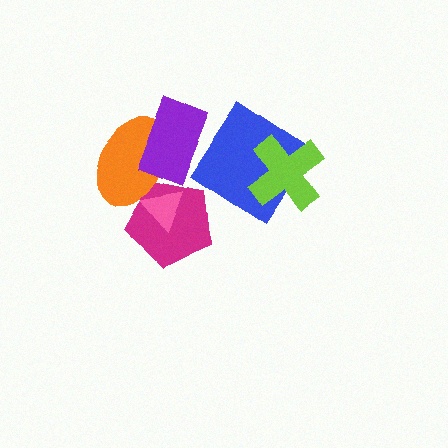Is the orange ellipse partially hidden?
Yes, it is partially covered by another shape.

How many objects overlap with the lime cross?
1 object overlaps with the lime cross.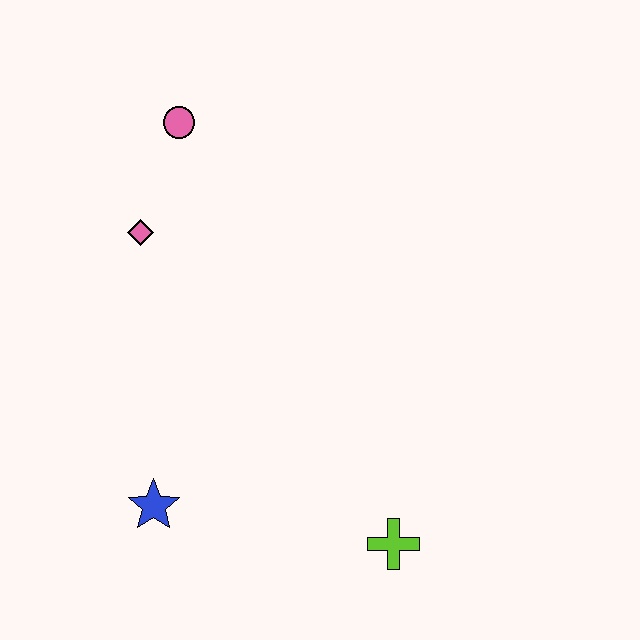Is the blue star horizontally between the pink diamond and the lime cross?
Yes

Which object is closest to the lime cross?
The blue star is closest to the lime cross.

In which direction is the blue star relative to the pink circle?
The blue star is below the pink circle.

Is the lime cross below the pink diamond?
Yes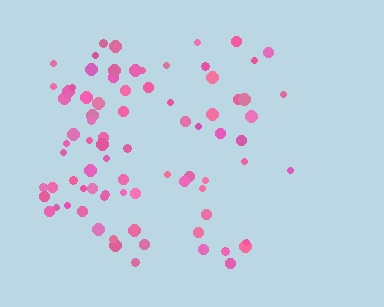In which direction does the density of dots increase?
From right to left, with the left side densest.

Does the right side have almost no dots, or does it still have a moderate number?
Still a moderate number, just noticeably fewer than the left.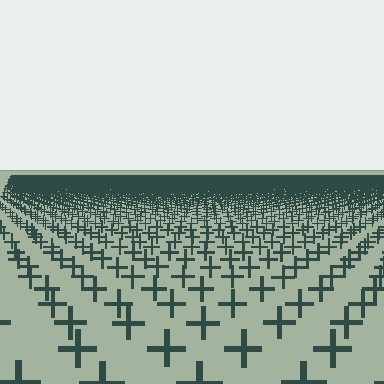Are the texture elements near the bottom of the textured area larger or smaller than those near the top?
Larger. Near the bottom, elements are closer to the viewer and appear at a bigger on-screen size.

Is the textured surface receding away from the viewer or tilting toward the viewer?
The surface is receding away from the viewer. Texture elements get smaller and denser toward the top.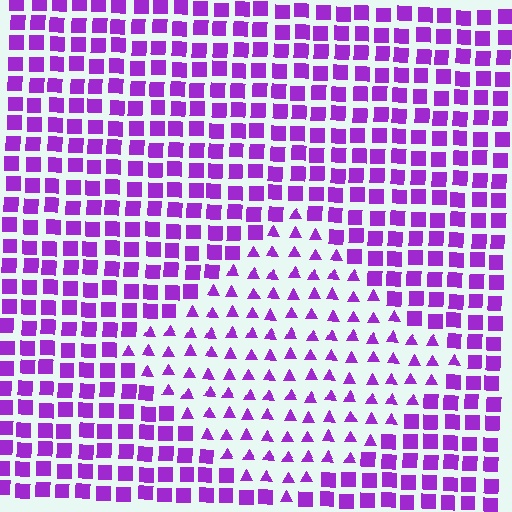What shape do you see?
I see a diamond.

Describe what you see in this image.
The image is filled with small purple elements arranged in a uniform grid. A diamond-shaped region contains triangles, while the surrounding area contains squares. The boundary is defined purely by the change in element shape.